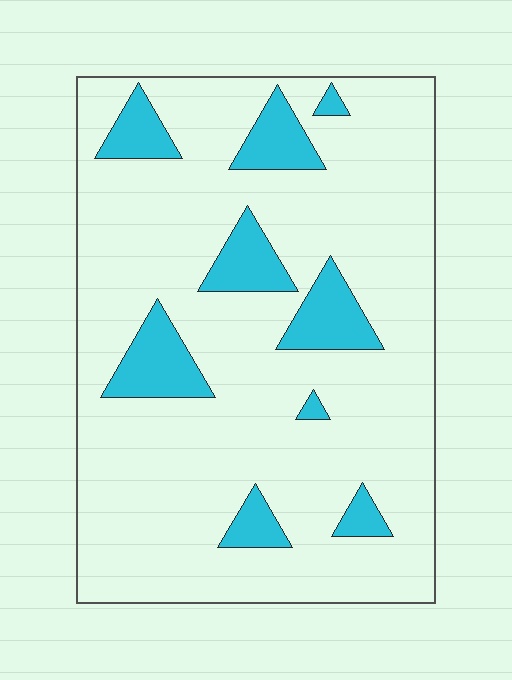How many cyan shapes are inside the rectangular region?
9.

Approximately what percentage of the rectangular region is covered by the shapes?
Approximately 15%.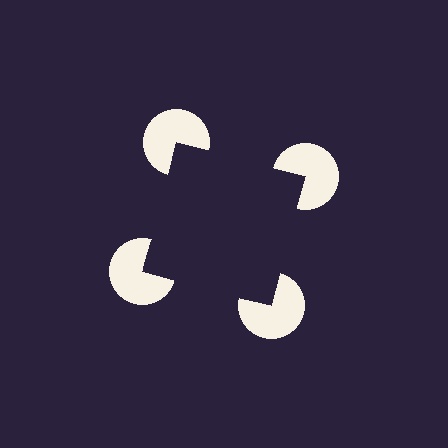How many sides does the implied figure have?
4 sides.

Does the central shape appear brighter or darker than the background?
It typically appears slightly darker than the background, even though no actual brightness change is drawn.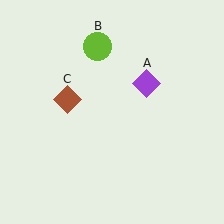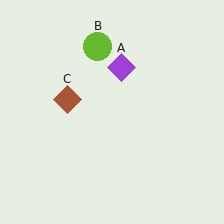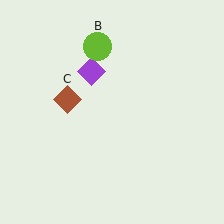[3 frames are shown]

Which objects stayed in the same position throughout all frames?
Lime circle (object B) and brown diamond (object C) remained stationary.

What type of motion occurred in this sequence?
The purple diamond (object A) rotated counterclockwise around the center of the scene.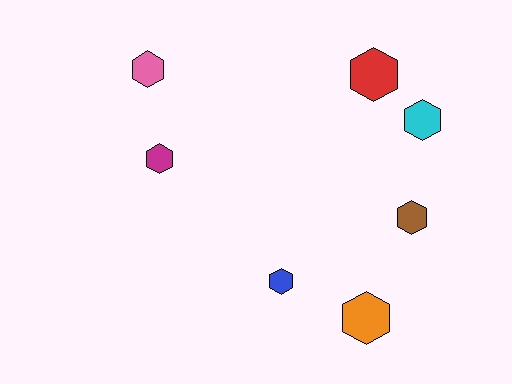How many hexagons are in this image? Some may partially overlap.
There are 7 hexagons.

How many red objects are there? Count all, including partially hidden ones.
There is 1 red object.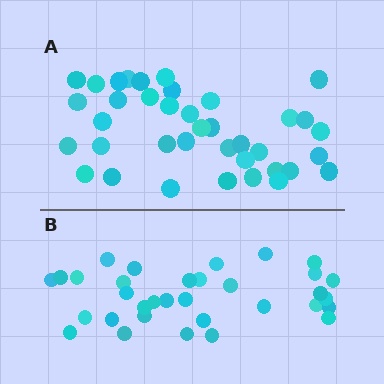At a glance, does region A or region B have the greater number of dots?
Region A (the top region) has more dots.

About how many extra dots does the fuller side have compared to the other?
Region A has about 5 more dots than region B.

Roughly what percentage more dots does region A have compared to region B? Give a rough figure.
About 15% more.